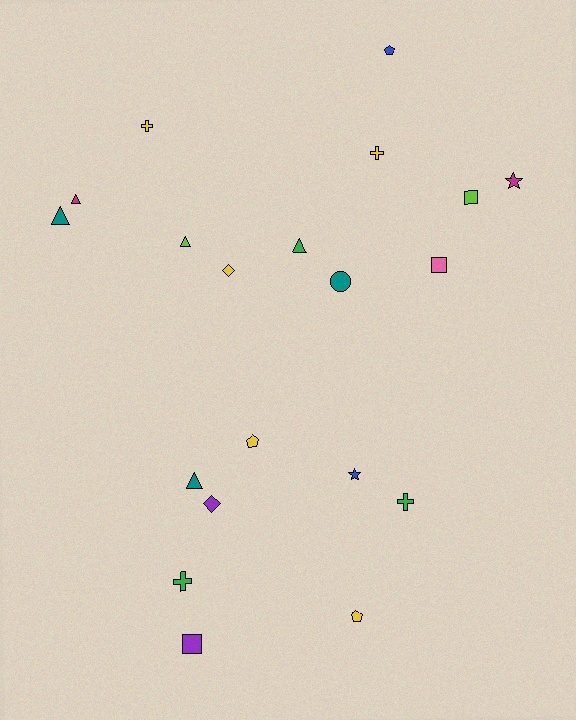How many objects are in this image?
There are 20 objects.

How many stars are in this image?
There are 2 stars.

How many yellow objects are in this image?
There are 5 yellow objects.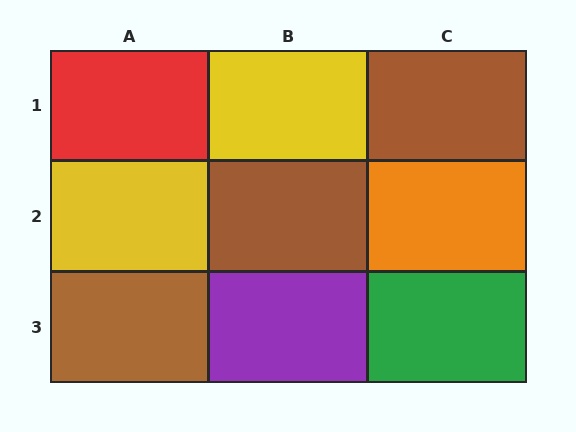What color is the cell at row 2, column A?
Yellow.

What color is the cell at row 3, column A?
Brown.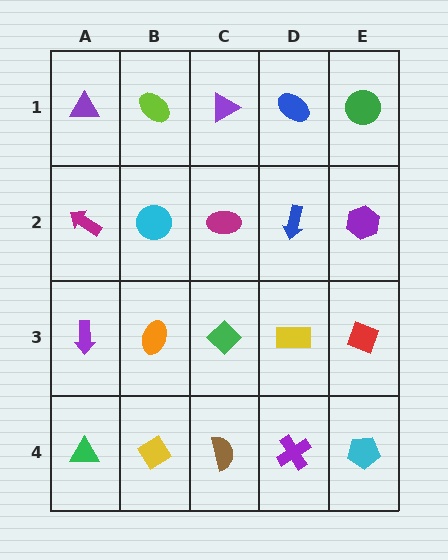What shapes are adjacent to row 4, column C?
A green diamond (row 3, column C), a yellow diamond (row 4, column B), a purple cross (row 4, column D).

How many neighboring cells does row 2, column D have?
4.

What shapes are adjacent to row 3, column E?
A purple hexagon (row 2, column E), a cyan pentagon (row 4, column E), a yellow rectangle (row 3, column D).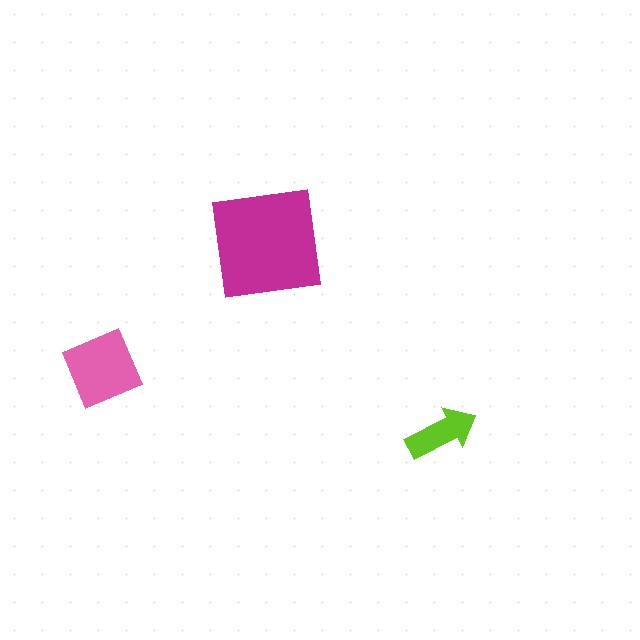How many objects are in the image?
There are 3 objects in the image.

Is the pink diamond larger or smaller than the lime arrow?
Larger.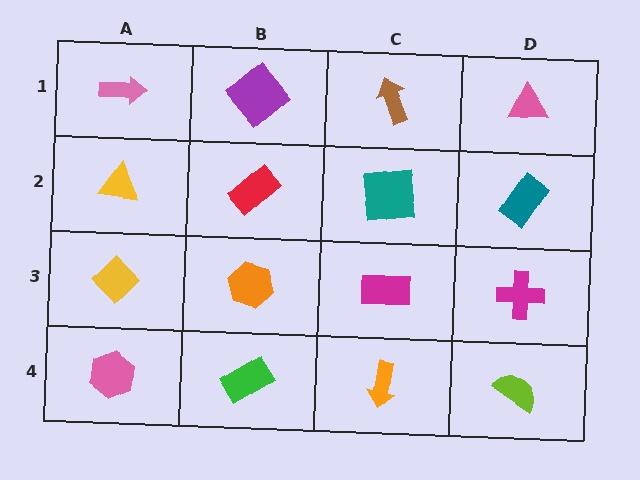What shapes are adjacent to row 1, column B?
A red rectangle (row 2, column B), a pink arrow (row 1, column A), a brown arrow (row 1, column C).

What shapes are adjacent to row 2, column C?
A brown arrow (row 1, column C), a magenta rectangle (row 3, column C), a red rectangle (row 2, column B), a teal rectangle (row 2, column D).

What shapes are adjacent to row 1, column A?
A yellow triangle (row 2, column A), a purple diamond (row 1, column B).